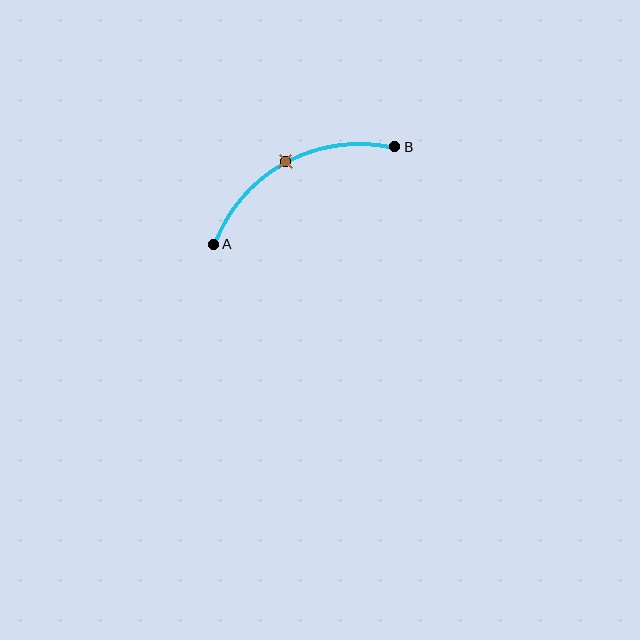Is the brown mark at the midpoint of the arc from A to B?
Yes. The brown mark lies on the arc at equal arc-length from both A and B — it is the arc midpoint.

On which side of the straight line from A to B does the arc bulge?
The arc bulges above the straight line connecting A and B.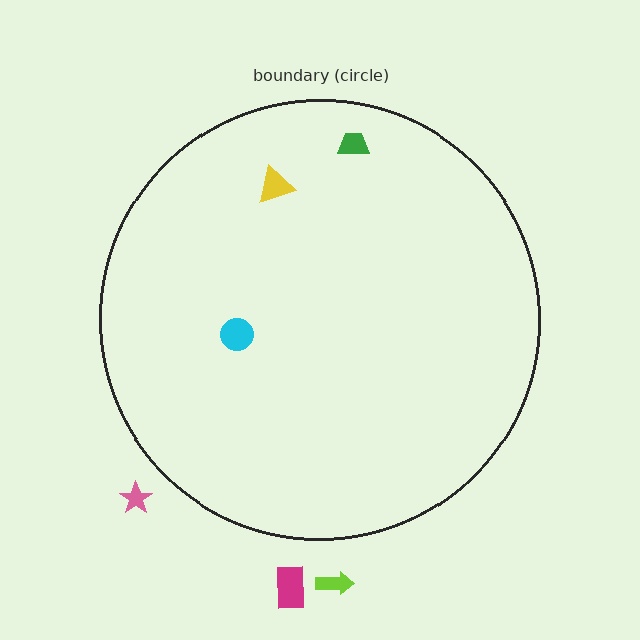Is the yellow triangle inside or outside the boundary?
Inside.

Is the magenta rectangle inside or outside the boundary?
Outside.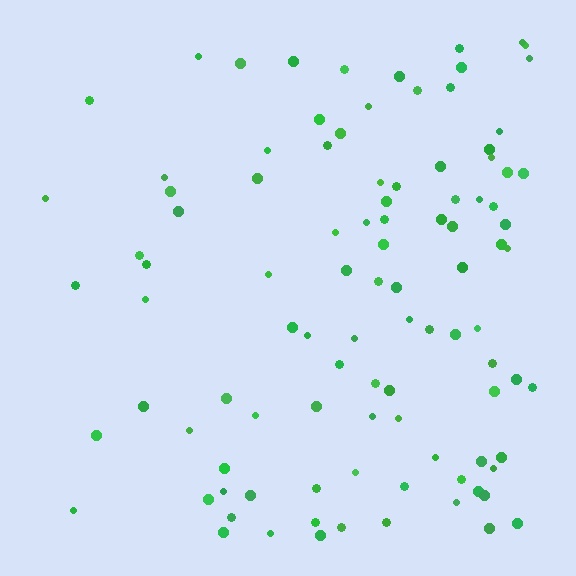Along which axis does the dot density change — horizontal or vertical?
Horizontal.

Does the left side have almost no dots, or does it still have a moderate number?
Still a moderate number, just noticeably fewer than the right.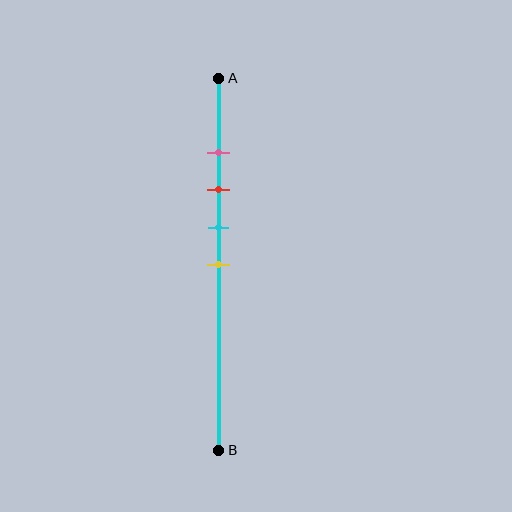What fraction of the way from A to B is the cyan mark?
The cyan mark is approximately 40% (0.4) of the way from A to B.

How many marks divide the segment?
There are 4 marks dividing the segment.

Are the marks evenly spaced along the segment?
Yes, the marks are approximately evenly spaced.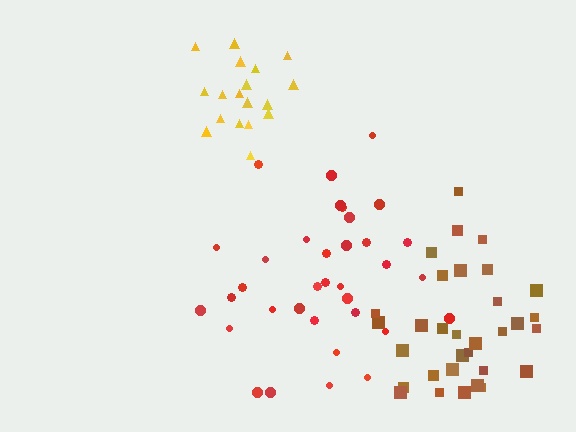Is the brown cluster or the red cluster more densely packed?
Brown.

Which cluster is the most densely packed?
Yellow.